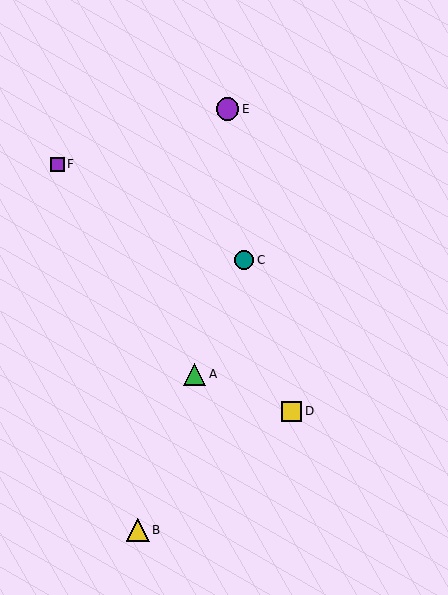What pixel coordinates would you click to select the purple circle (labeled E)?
Click at (228, 109) to select the purple circle E.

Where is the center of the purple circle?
The center of the purple circle is at (228, 109).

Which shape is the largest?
The purple circle (labeled E) is the largest.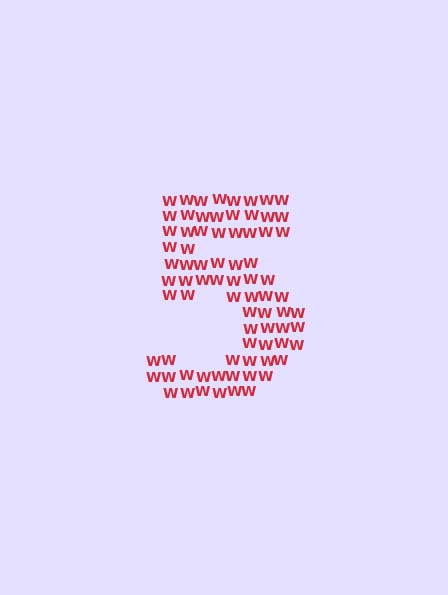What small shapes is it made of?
It is made of small letter W's.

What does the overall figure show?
The overall figure shows the digit 5.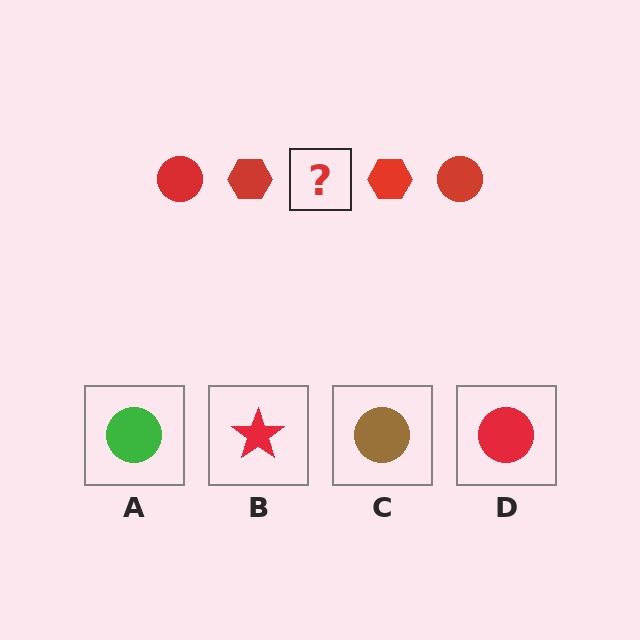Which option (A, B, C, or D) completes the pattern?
D.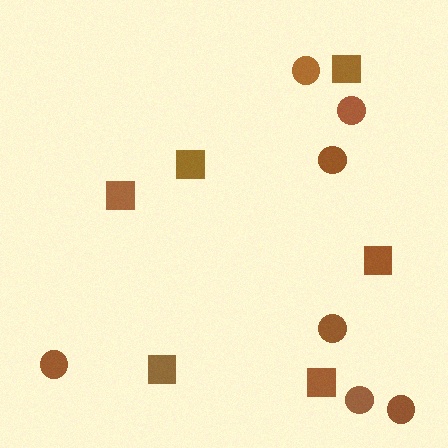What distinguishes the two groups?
There are 2 groups: one group of circles (7) and one group of squares (6).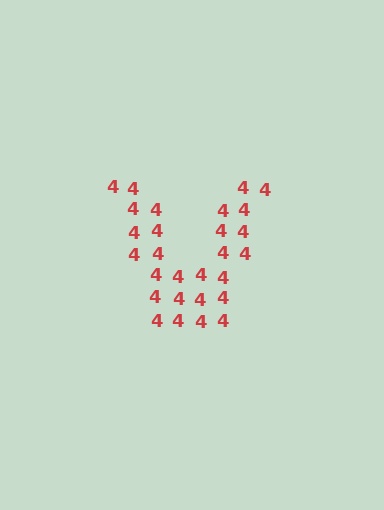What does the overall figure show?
The overall figure shows the letter V.